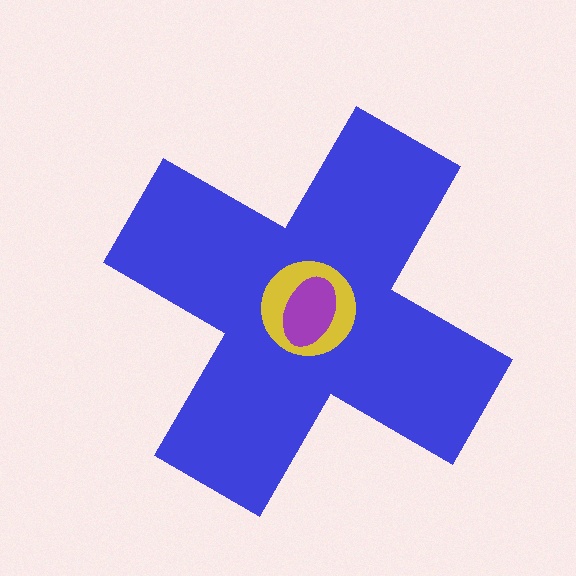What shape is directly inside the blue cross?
The yellow circle.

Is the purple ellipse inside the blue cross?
Yes.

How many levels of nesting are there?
3.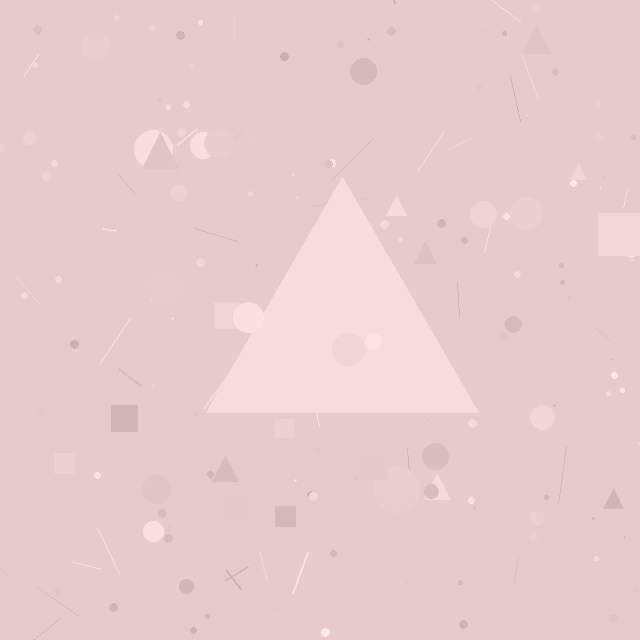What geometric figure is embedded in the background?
A triangle is embedded in the background.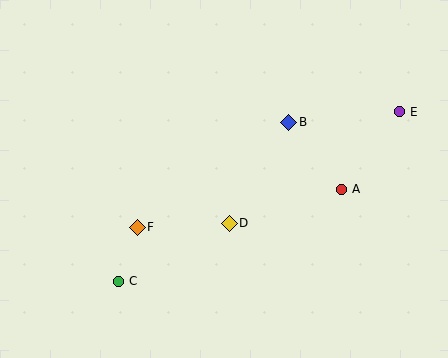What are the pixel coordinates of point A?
Point A is at (342, 189).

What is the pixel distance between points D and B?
The distance between D and B is 118 pixels.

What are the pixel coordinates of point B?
Point B is at (289, 122).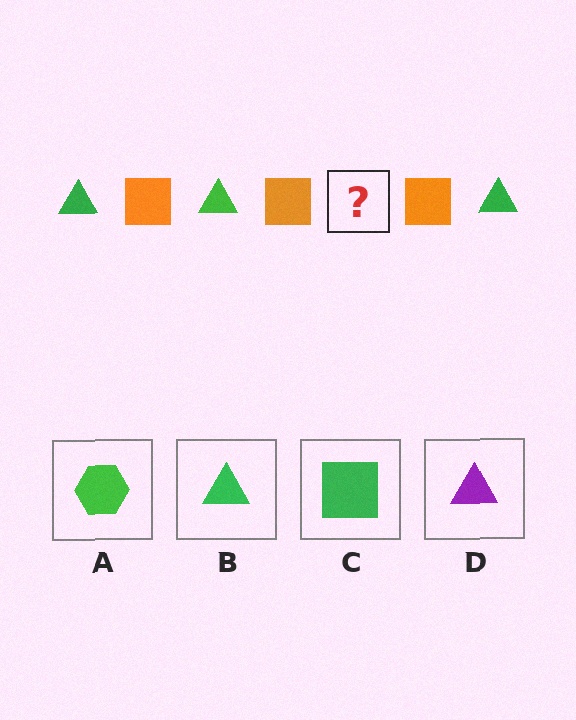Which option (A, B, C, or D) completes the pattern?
B.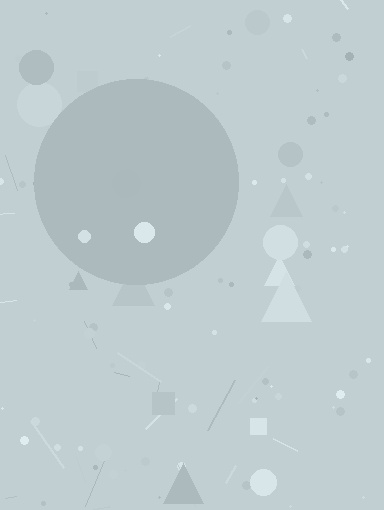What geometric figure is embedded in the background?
A circle is embedded in the background.